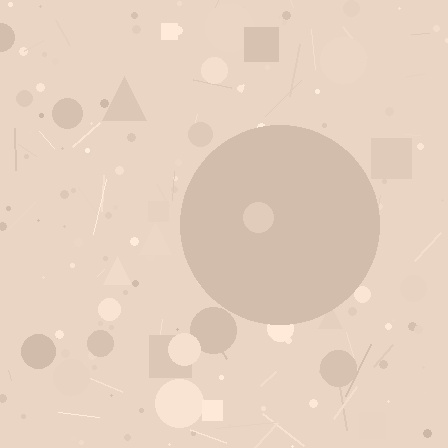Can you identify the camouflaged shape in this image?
The camouflaged shape is a circle.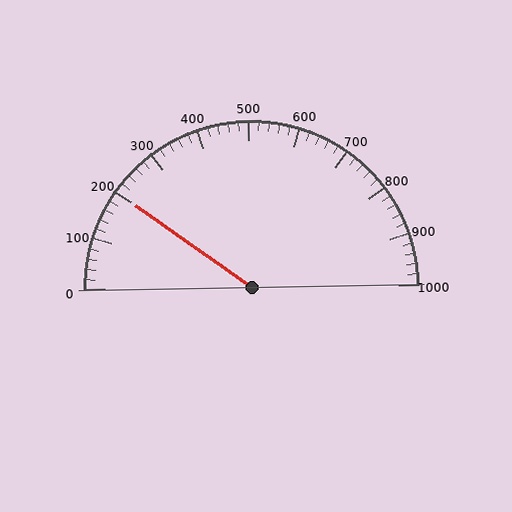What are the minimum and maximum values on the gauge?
The gauge ranges from 0 to 1000.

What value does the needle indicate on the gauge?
The needle indicates approximately 200.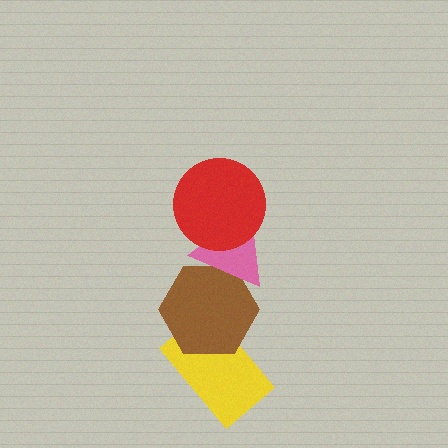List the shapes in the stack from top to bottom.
From top to bottom: the red circle, the pink triangle, the brown hexagon, the yellow rectangle.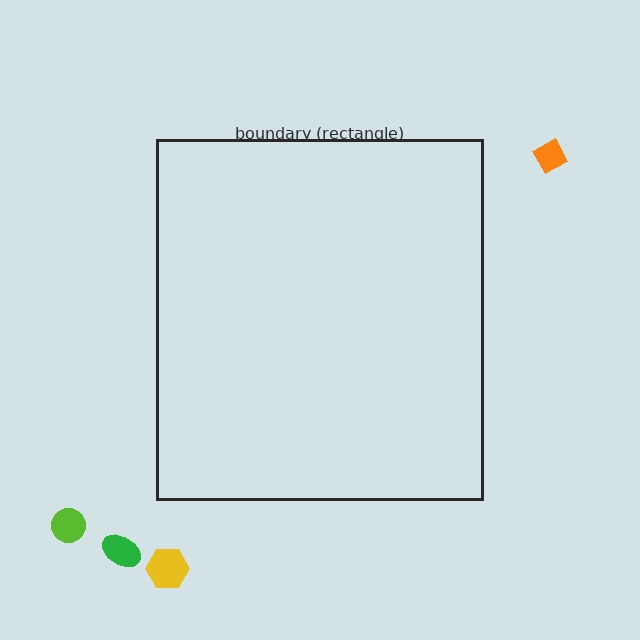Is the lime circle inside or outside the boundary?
Outside.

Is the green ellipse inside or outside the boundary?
Outside.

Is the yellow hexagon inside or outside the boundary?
Outside.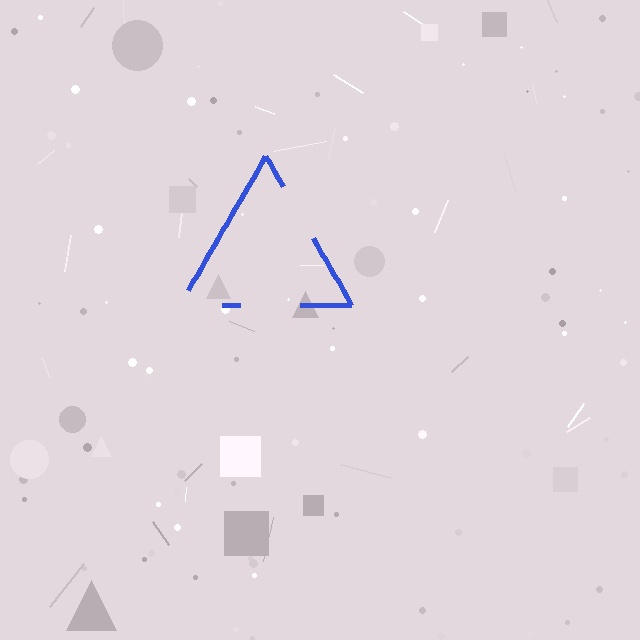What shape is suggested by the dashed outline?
The dashed outline suggests a triangle.